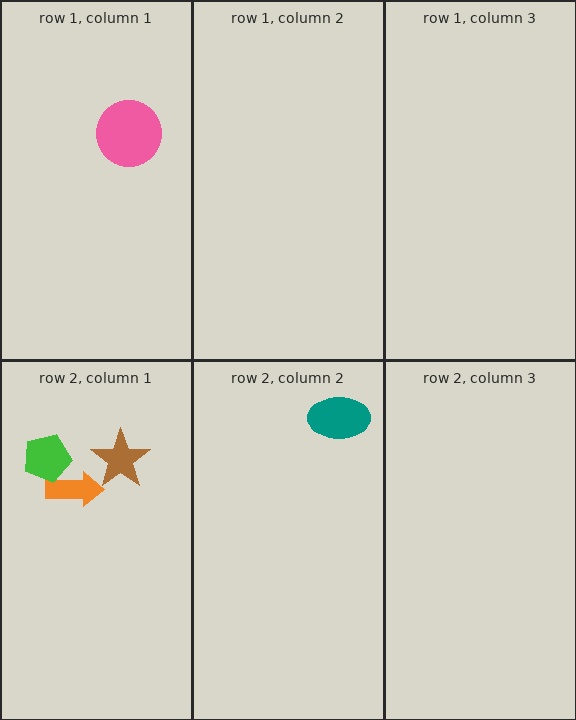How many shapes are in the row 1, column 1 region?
1.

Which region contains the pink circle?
The row 1, column 1 region.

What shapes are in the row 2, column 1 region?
The brown star, the orange arrow, the green pentagon.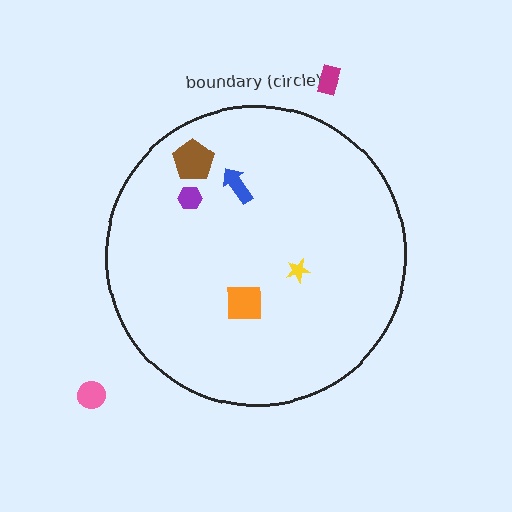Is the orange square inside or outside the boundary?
Inside.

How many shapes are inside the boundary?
5 inside, 2 outside.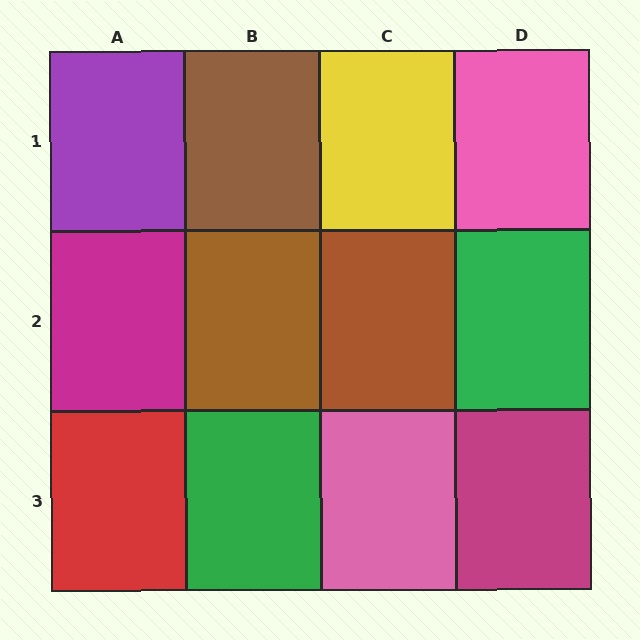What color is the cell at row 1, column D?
Pink.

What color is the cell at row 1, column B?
Brown.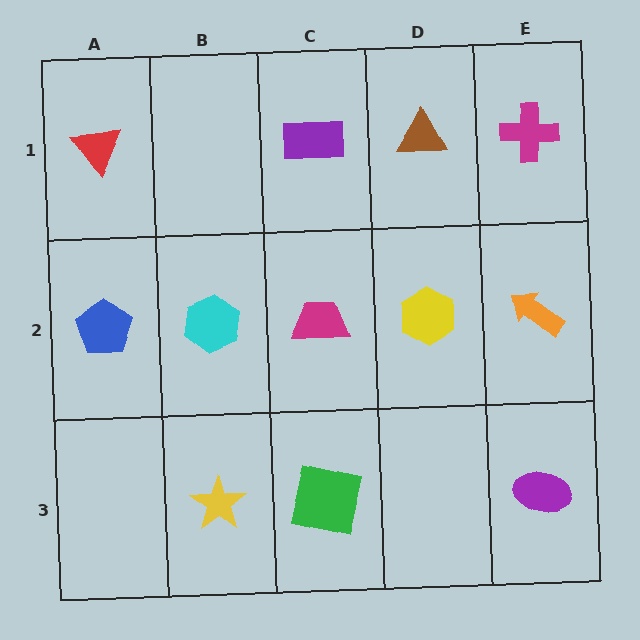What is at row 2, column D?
A yellow hexagon.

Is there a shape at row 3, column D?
No, that cell is empty.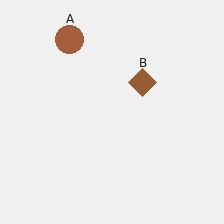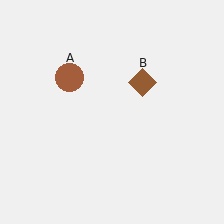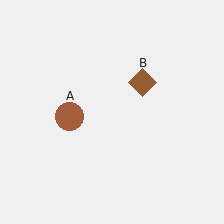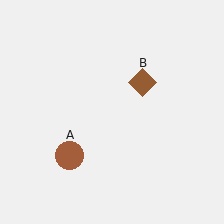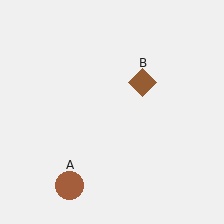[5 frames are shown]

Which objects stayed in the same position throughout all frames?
Brown diamond (object B) remained stationary.